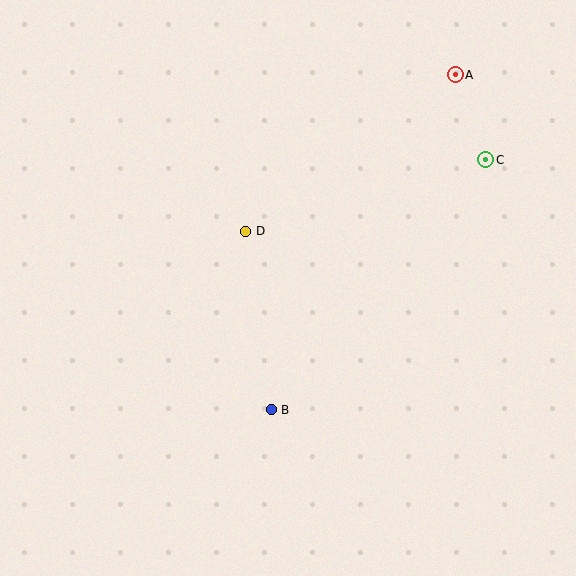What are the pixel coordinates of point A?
Point A is at (455, 75).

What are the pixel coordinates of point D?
Point D is at (246, 231).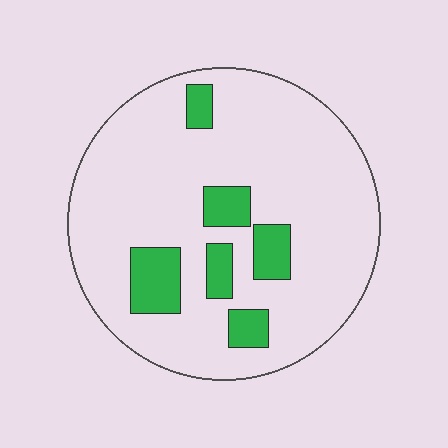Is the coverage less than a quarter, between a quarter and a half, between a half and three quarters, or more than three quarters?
Less than a quarter.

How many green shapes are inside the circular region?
6.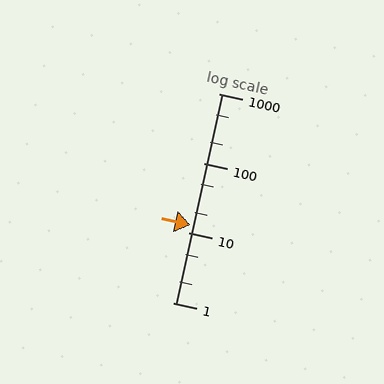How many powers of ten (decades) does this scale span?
The scale spans 3 decades, from 1 to 1000.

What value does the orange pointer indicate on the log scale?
The pointer indicates approximately 13.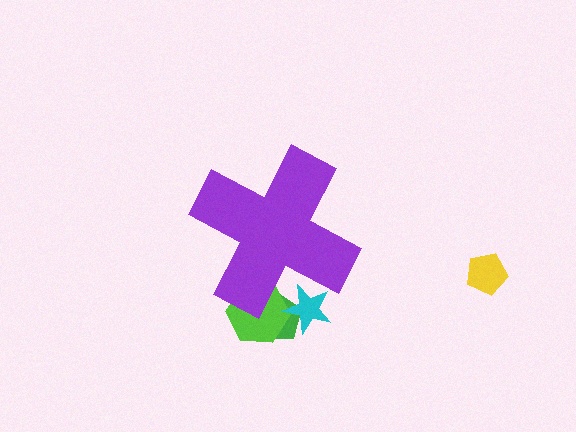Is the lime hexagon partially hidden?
Yes, the lime hexagon is partially hidden behind the purple cross.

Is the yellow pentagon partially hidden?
No, the yellow pentagon is fully visible.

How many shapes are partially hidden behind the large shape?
3 shapes are partially hidden.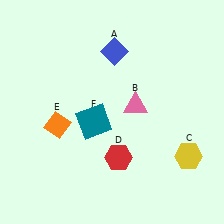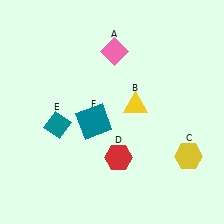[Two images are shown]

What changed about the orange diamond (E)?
In Image 1, E is orange. In Image 2, it changed to teal.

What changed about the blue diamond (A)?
In Image 1, A is blue. In Image 2, it changed to pink.